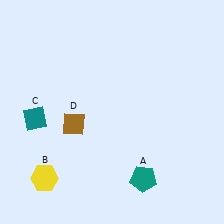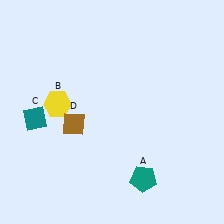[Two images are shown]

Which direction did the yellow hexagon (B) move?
The yellow hexagon (B) moved up.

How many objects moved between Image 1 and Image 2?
1 object moved between the two images.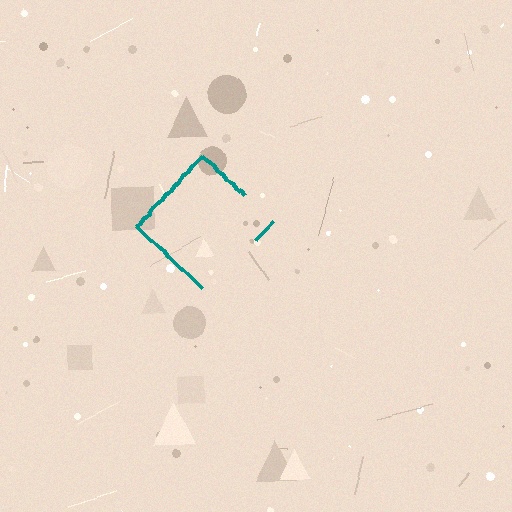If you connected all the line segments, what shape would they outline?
They would outline a diamond.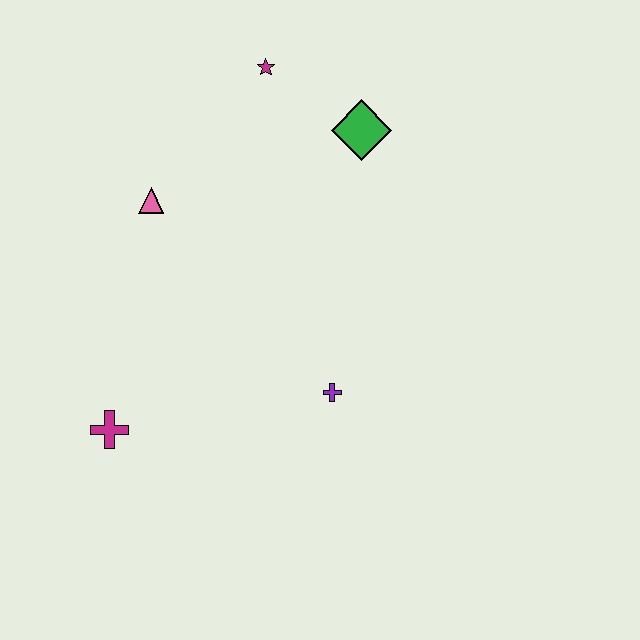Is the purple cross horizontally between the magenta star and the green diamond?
Yes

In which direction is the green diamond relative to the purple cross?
The green diamond is above the purple cross.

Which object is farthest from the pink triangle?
The purple cross is farthest from the pink triangle.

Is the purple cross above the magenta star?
No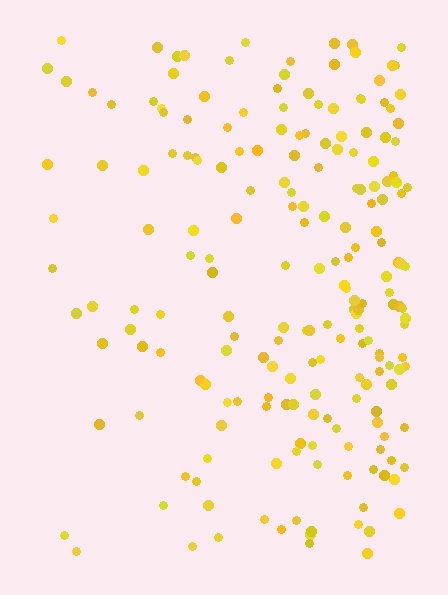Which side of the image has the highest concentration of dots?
The right.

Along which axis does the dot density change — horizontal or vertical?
Horizontal.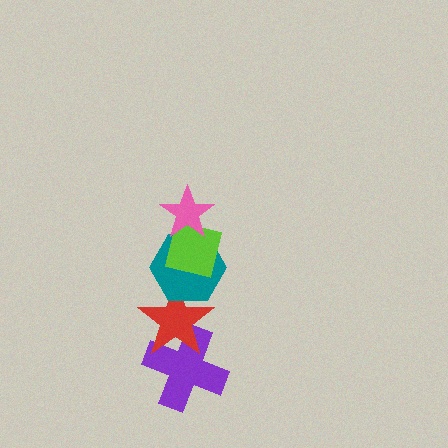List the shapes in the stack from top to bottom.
From top to bottom: the pink star, the lime square, the teal hexagon, the red star, the purple cross.